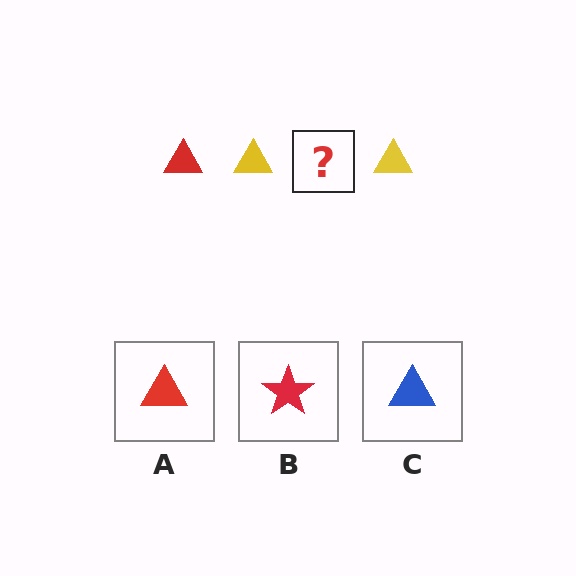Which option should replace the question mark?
Option A.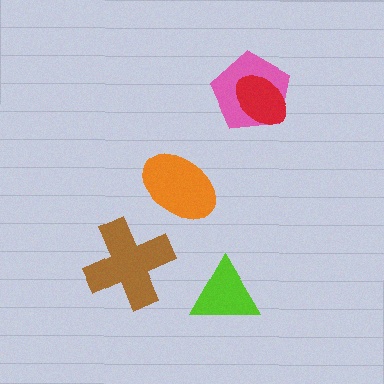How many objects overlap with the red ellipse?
1 object overlaps with the red ellipse.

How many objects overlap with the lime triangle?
0 objects overlap with the lime triangle.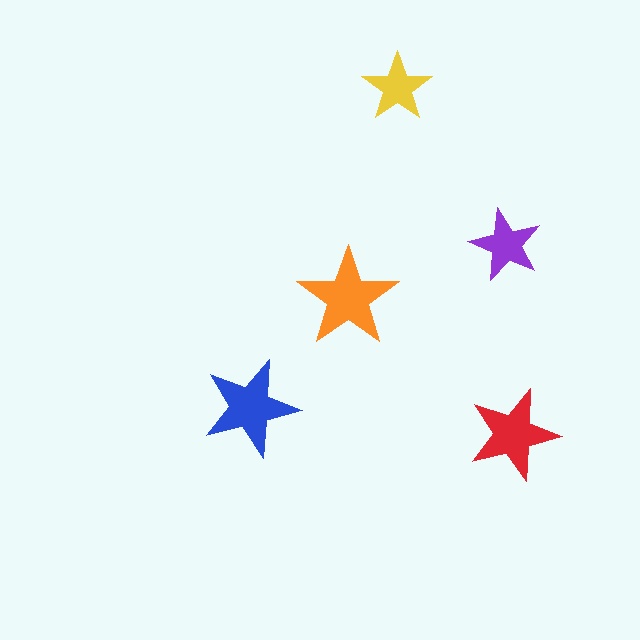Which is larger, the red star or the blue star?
The blue one.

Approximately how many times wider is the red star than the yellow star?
About 1.5 times wider.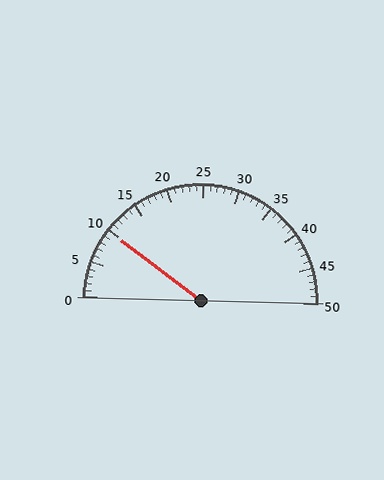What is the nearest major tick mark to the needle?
The nearest major tick mark is 10.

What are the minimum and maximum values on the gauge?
The gauge ranges from 0 to 50.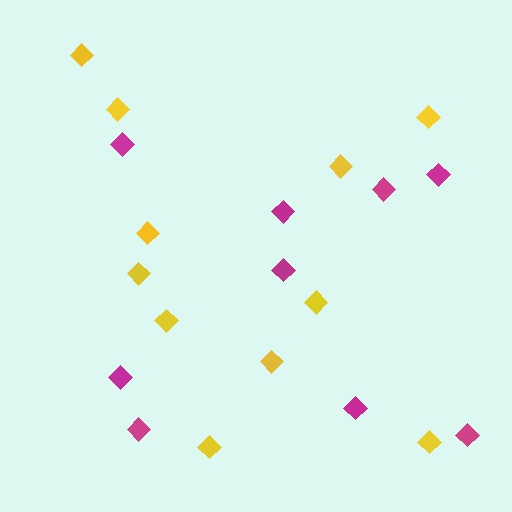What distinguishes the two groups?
There are 2 groups: one group of magenta diamonds (9) and one group of yellow diamonds (11).